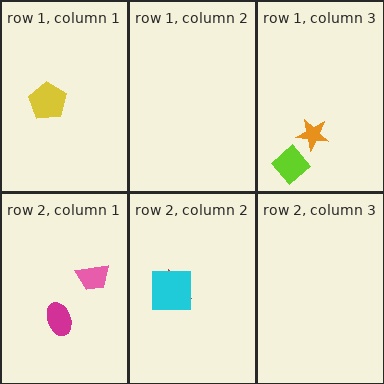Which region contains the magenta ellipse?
The row 2, column 1 region.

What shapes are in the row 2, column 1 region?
The pink trapezoid, the magenta ellipse.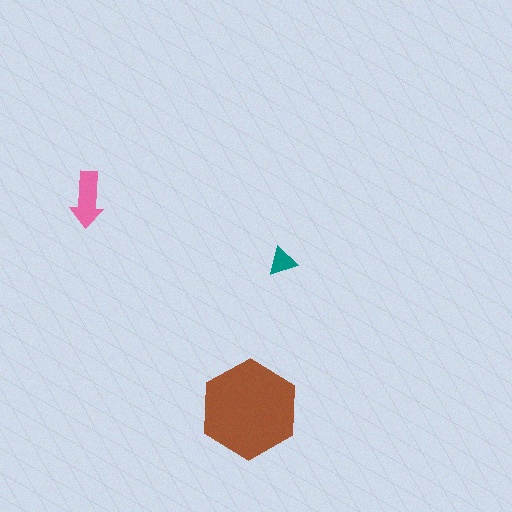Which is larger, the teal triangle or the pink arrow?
The pink arrow.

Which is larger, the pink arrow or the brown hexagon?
The brown hexagon.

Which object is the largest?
The brown hexagon.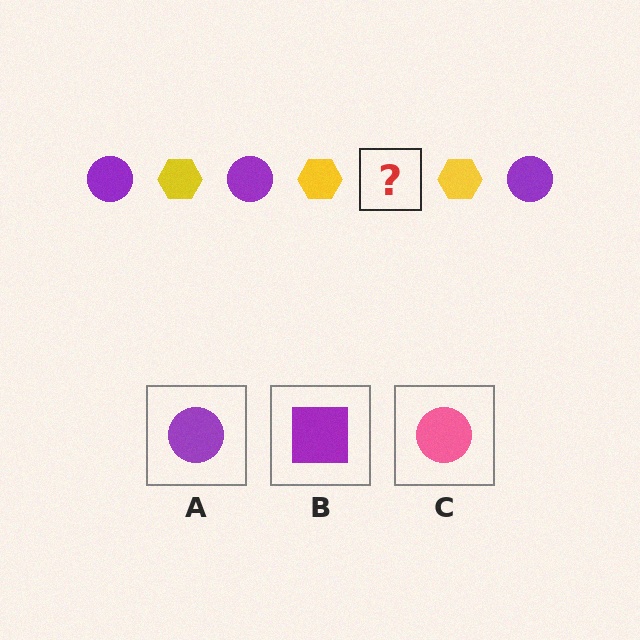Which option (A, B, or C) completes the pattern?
A.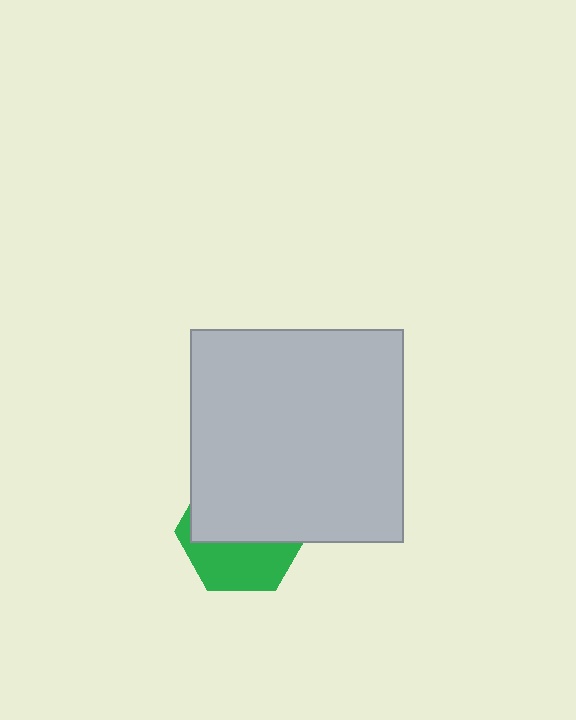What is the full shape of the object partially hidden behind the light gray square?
The partially hidden object is a green hexagon.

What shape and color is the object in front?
The object in front is a light gray square.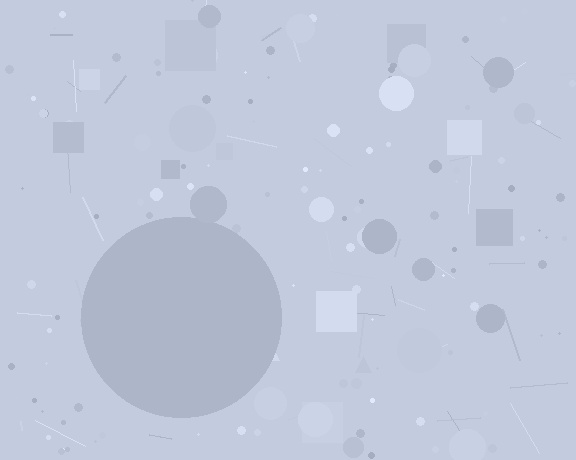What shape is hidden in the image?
A circle is hidden in the image.